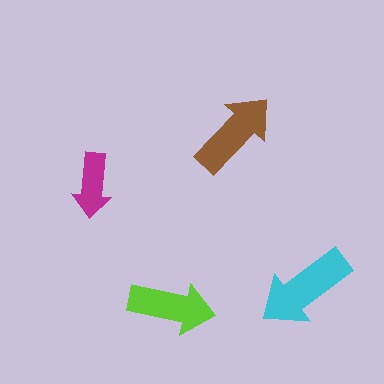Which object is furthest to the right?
The cyan arrow is rightmost.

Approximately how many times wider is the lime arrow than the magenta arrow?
About 1.5 times wider.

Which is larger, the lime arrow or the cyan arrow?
The cyan one.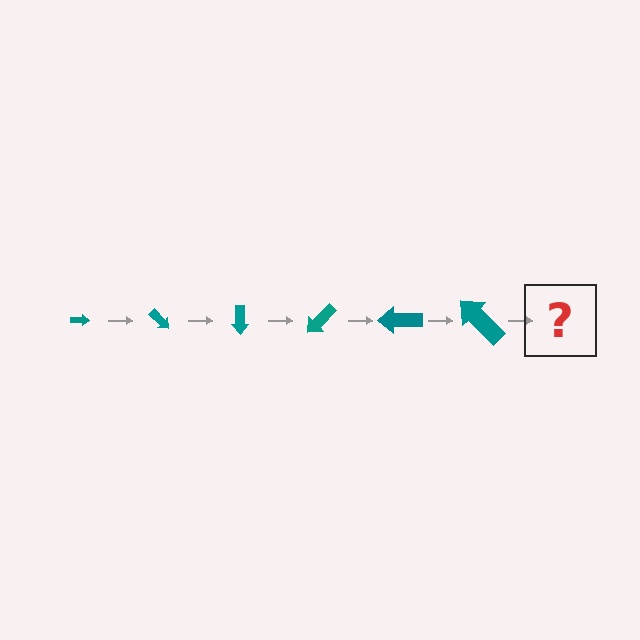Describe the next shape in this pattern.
It should be an arrow, larger than the previous one and rotated 270 degrees from the start.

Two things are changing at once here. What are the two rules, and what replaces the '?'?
The two rules are that the arrow grows larger each step and it rotates 45 degrees each step. The '?' should be an arrow, larger than the previous one and rotated 270 degrees from the start.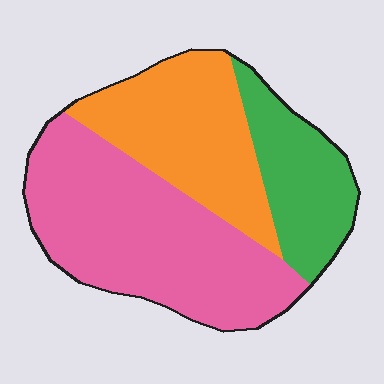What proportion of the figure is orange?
Orange takes up between a sixth and a third of the figure.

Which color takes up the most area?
Pink, at roughly 50%.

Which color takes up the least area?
Green, at roughly 20%.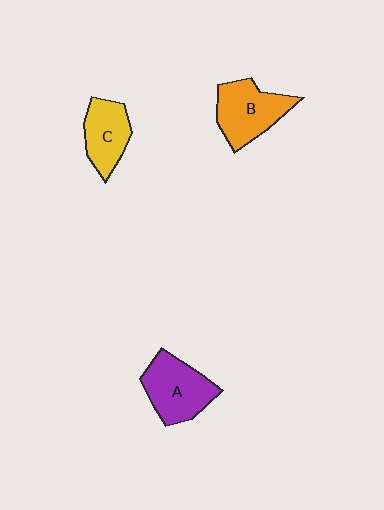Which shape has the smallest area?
Shape C (yellow).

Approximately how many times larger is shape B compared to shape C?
Approximately 1.3 times.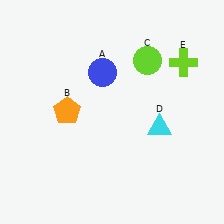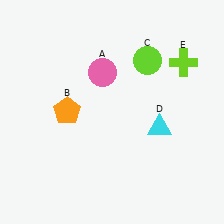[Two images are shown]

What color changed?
The circle (A) changed from blue in Image 1 to pink in Image 2.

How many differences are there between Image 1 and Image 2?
There is 1 difference between the two images.